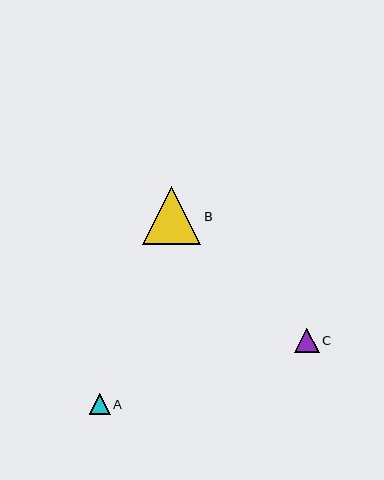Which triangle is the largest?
Triangle B is the largest with a size of approximately 58 pixels.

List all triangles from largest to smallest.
From largest to smallest: B, C, A.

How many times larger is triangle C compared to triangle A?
Triangle C is approximately 1.2 times the size of triangle A.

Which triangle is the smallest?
Triangle A is the smallest with a size of approximately 21 pixels.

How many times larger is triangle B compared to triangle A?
Triangle B is approximately 2.8 times the size of triangle A.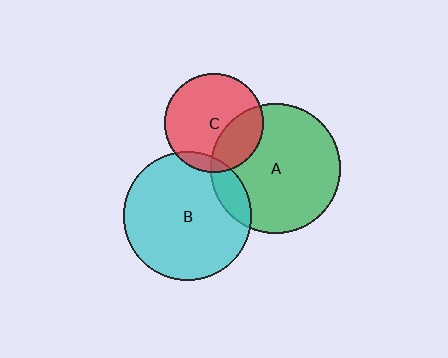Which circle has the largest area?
Circle A (green).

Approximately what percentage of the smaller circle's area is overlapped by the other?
Approximately 30%.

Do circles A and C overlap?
Yes.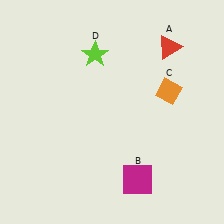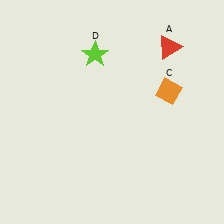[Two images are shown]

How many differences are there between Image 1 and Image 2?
There is 1 difference between the two images.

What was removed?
The magenta square (B) was removed in Image 2.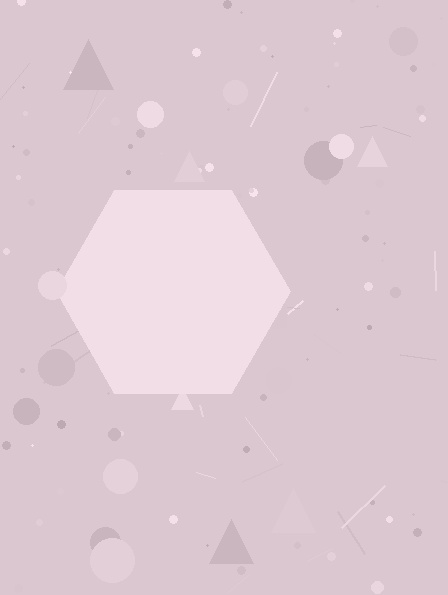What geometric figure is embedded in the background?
A hexagon is embedded in the background.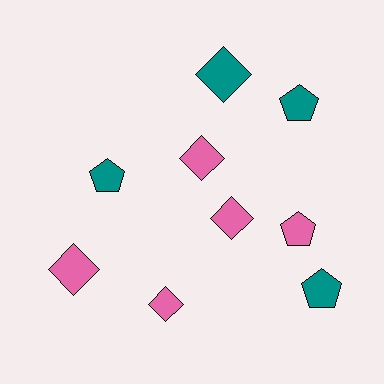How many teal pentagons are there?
There are 3 teal pentagons.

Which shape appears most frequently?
Diamond, with 5 objects.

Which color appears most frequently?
Pink, with 5 objects.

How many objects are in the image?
There are 9 objects.